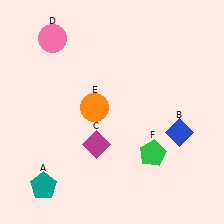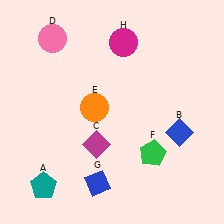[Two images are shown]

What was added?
A blue diamond (G), a magenta circle (H) were added in Image 2.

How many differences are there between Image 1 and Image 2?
There are 2 differences between the two images.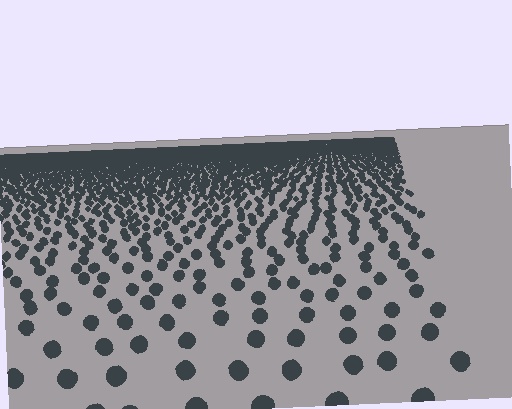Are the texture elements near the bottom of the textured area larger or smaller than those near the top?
Larger. Near the bottom, elements are closer to the viewer and appear at a bigger on-screen size.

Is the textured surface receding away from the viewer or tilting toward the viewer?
The surface is receding away from the viewer. Texture elements get smaller and denser toward the top.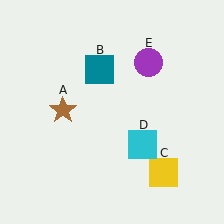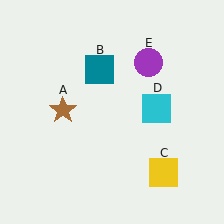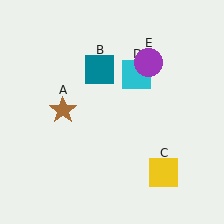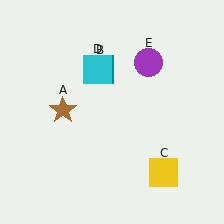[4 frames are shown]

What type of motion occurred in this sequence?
The cyan square (object D) rotated counterclockwise around the center of the scene.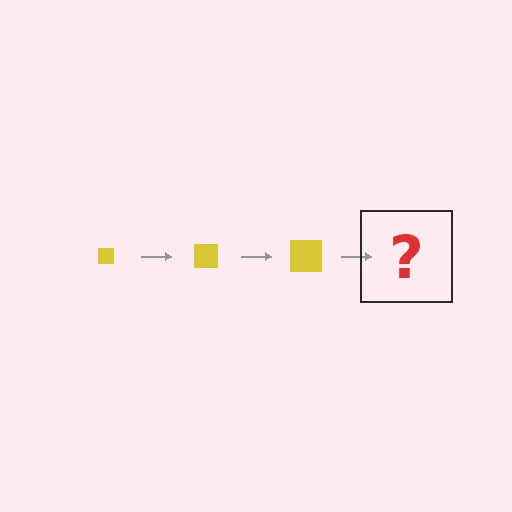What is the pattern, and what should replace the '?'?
The pattern is that the square gets progressively larger each step. The '?' should be a yellow square, larger than the previous one.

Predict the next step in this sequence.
The next step is a yellow square, larger than the previous one.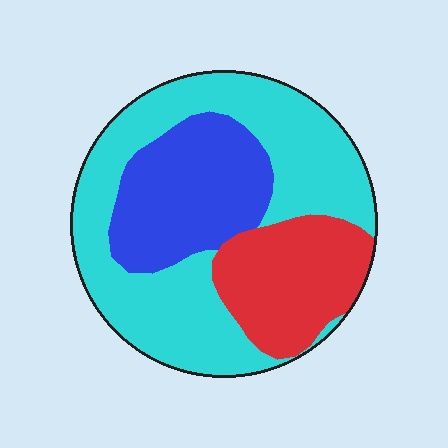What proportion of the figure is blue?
Blue takes up about one quarter (1/4) of the figure.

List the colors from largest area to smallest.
From largest to smallest: cyan, blue, red.